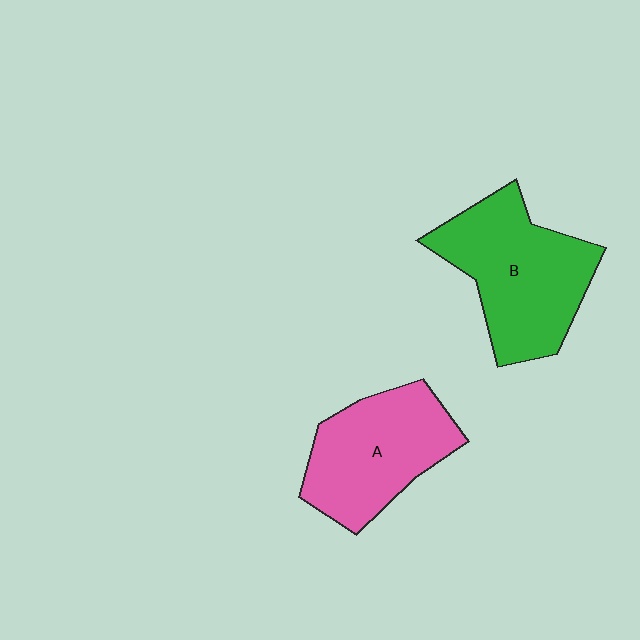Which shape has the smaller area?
Shape A (pink).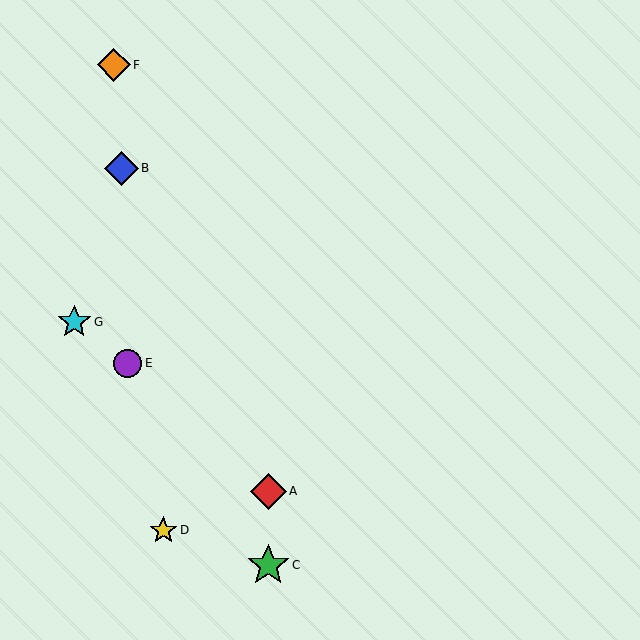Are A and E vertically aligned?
No, A is at x≈268 and E is at x≈128.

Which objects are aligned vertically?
Objects A, C are aligned vertically.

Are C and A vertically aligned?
Yes, both are at x≈268.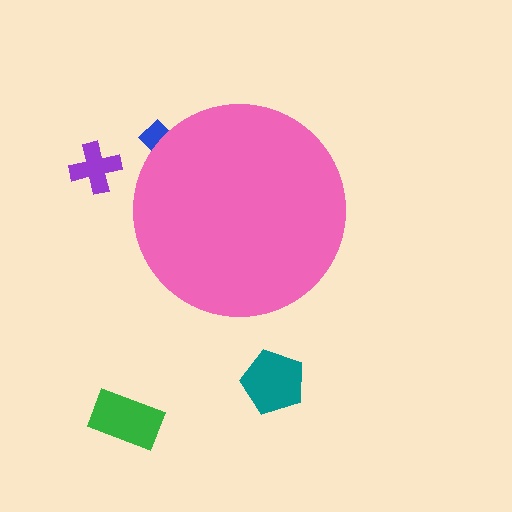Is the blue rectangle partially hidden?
Yes, the blue rectangle is partially hidden behind the pink circle.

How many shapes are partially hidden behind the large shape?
1 shape is partially hidden.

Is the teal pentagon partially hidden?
No, the teal pentagon is fully visible.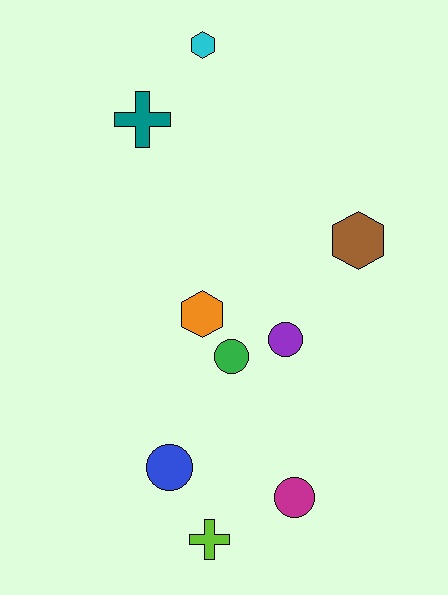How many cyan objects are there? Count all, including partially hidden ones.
There is 1 cyan object.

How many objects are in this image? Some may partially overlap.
There are 9 objects.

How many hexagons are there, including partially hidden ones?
There are 3 hexagons.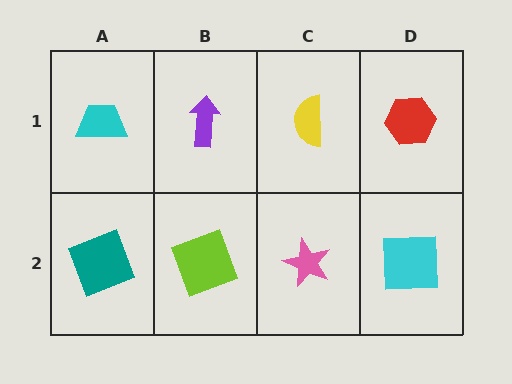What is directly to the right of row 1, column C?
A red hexagon.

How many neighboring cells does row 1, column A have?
2.